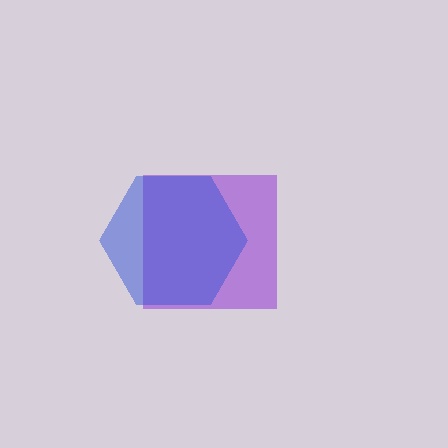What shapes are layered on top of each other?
The layered shapes are: a purple square, a blue hexagon.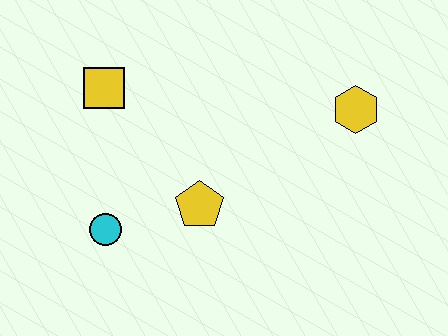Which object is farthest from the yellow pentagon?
The yellow hexagon is farthest from the yellow pentagon.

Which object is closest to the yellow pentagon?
The cyan circle is closest to the yellow pentagon.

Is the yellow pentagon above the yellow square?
No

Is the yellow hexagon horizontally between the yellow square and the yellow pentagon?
No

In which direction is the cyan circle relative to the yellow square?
The cyan circle is below the yellow square.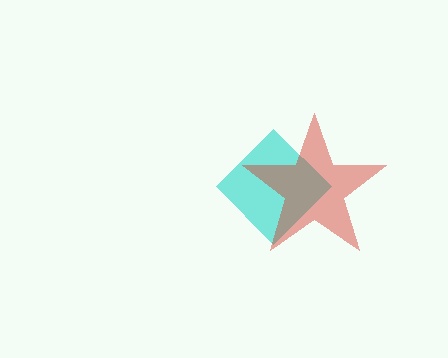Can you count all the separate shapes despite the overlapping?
Yes, there are 2 separate shapes.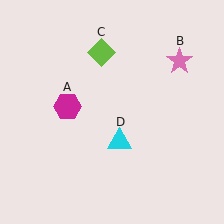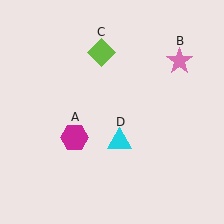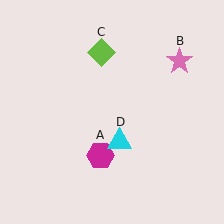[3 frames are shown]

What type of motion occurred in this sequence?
The magenta hexagon (object A) rotated counterclockwise around the center of the scene.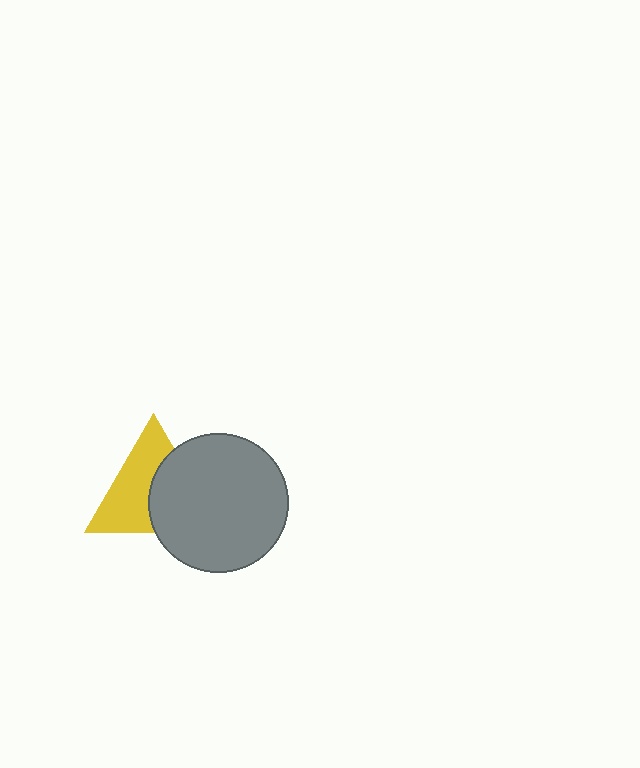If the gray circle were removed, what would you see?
You would see the complete yellow triangle.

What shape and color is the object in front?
The object in front is a gray circle.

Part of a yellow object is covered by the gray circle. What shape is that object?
It is a triangle.